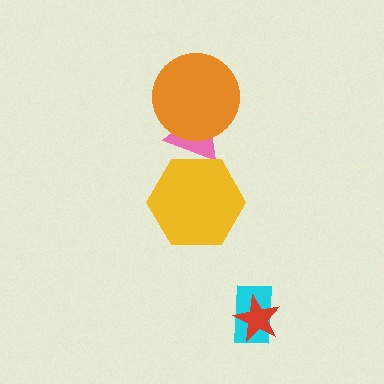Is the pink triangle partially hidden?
Yes, it is partially covered by another shape.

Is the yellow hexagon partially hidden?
No, no other shape covers it.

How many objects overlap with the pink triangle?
2 objects overlap with the pink triangle.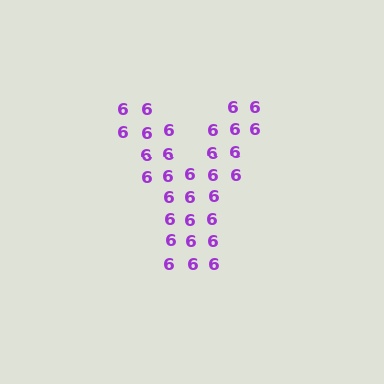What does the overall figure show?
The overall figure shows the letter Y.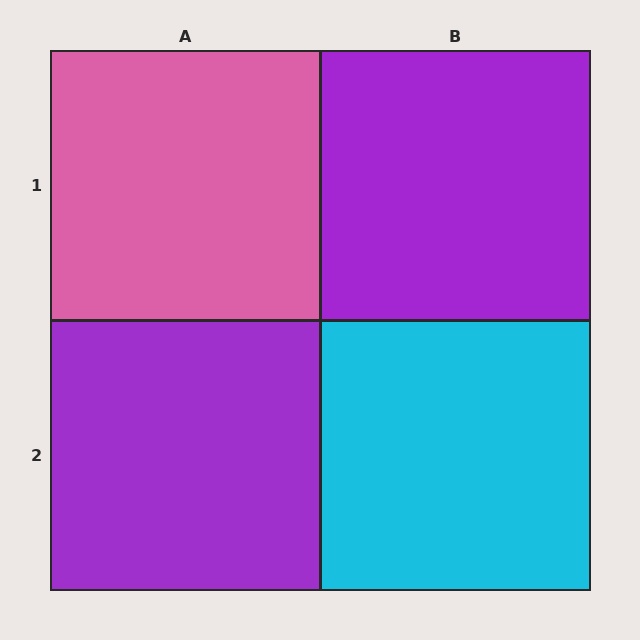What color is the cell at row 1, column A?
Pink.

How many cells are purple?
2 cells are purple.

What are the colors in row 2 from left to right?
Purple, cyan.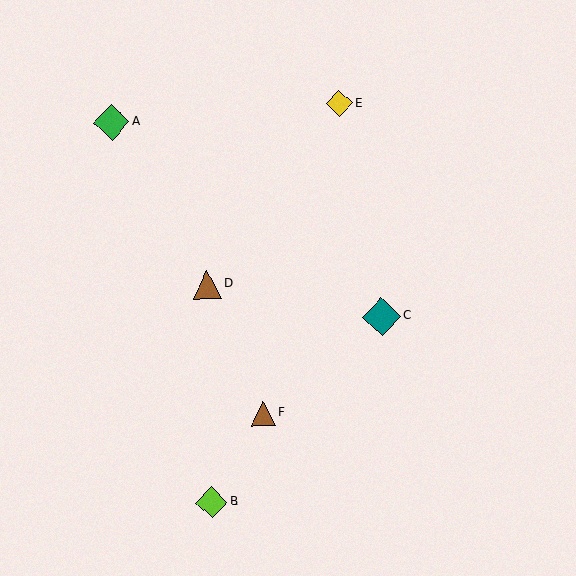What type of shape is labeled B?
Shape B is a lime diamond.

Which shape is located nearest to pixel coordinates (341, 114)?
The yellow diamond (labeled E) at (339, 104) is nearest to that location.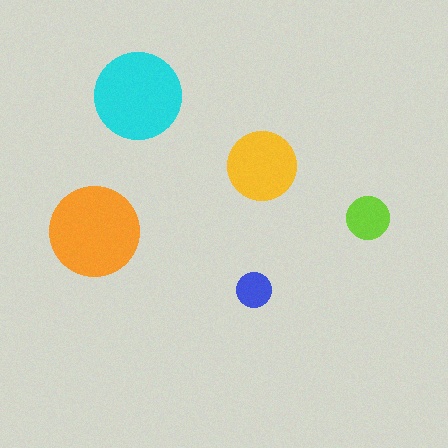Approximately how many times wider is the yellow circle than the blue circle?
About 2 times wider.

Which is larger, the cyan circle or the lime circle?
The cyan one.